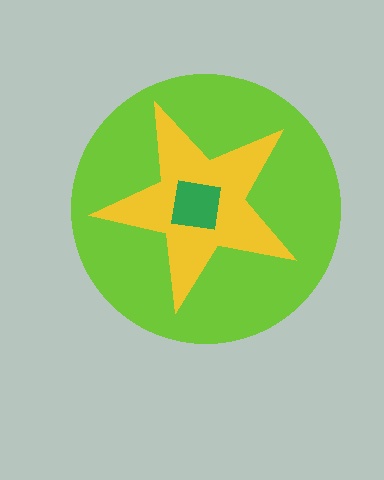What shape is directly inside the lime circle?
The yellow star.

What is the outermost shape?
The lime circle.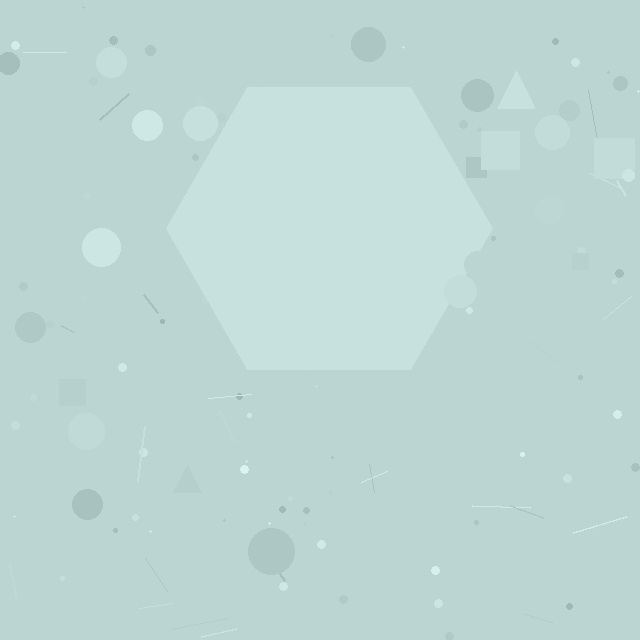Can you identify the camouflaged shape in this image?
The camouflaged shape is a hexagon.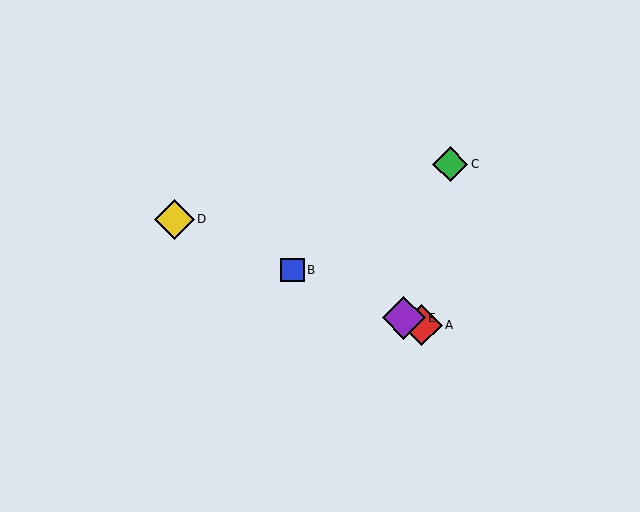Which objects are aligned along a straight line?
Objects A, B, D, E are aligned along a straight line.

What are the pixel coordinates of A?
Object A is at (422, 325).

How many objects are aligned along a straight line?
4 objects (A, B, D, E) are aligned along a straight line.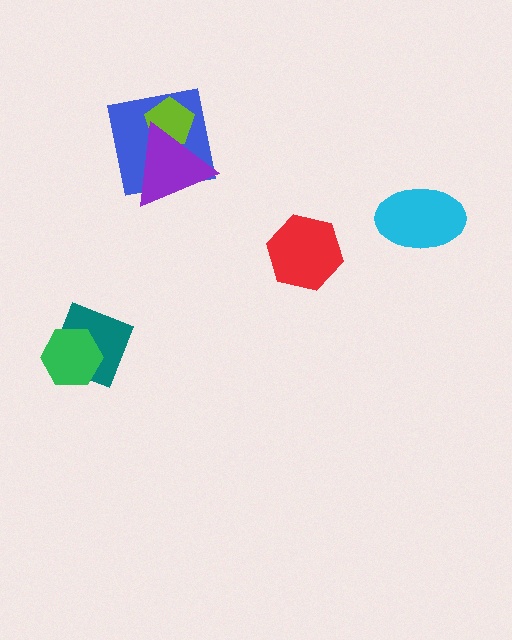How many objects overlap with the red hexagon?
0 objects overlap with the red hexagon.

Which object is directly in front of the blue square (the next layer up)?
The lime pentagon is directly in front of the blue square.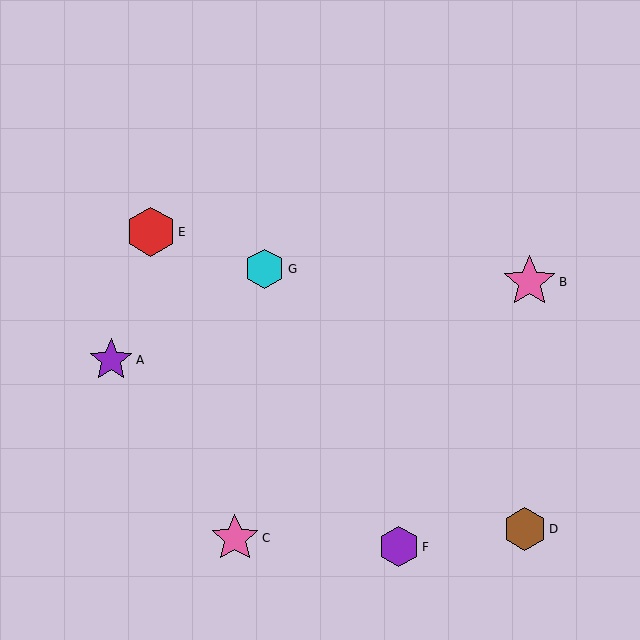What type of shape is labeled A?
Shape A is a purple star.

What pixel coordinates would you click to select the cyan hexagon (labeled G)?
Click at (265, 269) to select the cyan hexagon G.